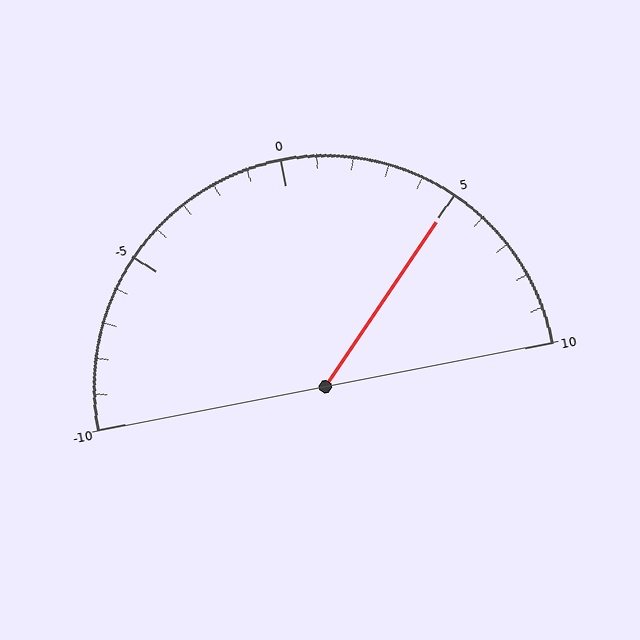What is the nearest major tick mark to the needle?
The nearest major tick mark is 5.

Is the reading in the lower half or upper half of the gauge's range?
The reading is in the upper half of the range (-10 to 10).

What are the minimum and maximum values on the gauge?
The gauge ranges from -10 to 10.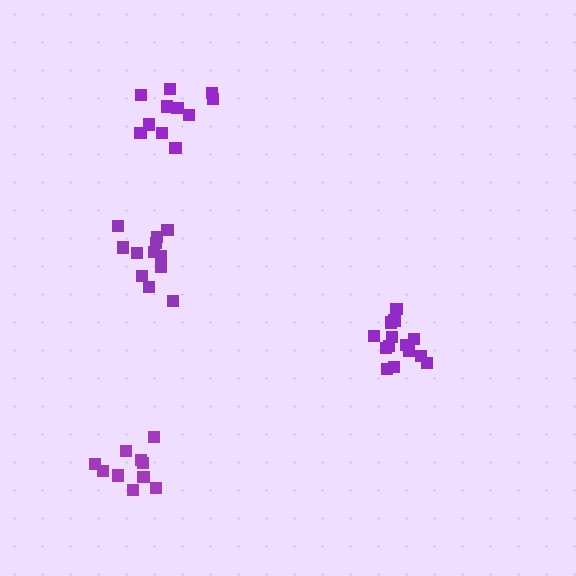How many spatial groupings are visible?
There are 4 spatial groupings.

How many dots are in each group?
Group 1: 11 dots, Group 2: 14 dots, Group 3: 10 dots, Group 4: 12 dots (47 total).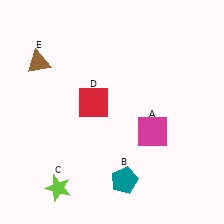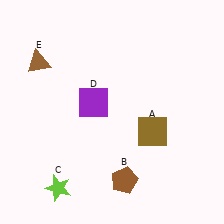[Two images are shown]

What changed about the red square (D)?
In Image 1, D is red. In Image 2, it changed to purple.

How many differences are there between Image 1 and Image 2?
There are 3 differences between the two images.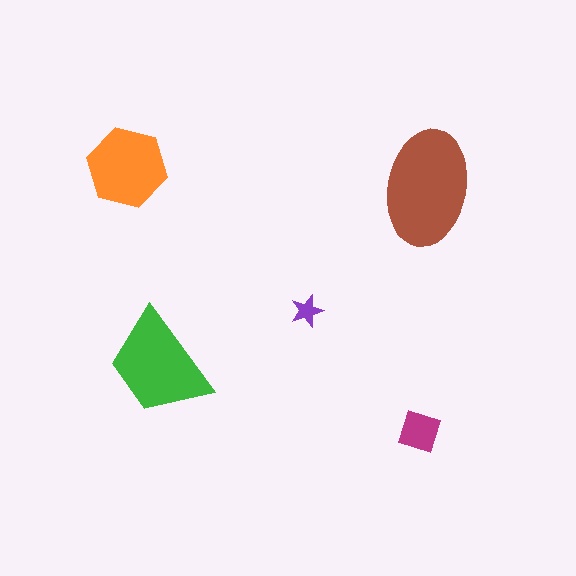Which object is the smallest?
The purple star.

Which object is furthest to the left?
The orange hexagon is leftmost.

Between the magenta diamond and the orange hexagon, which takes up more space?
The orange hexagon.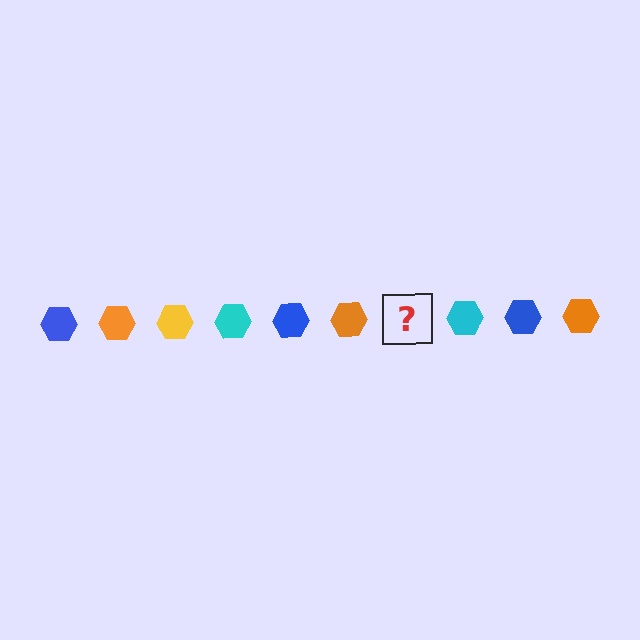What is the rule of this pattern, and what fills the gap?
The rule is that the pattern cycles through blue, orange, yellow, cyan hexagons. The gap should be filled with a yellow hexagon.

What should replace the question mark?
The question mark should be replaced with a yellow hexagon.